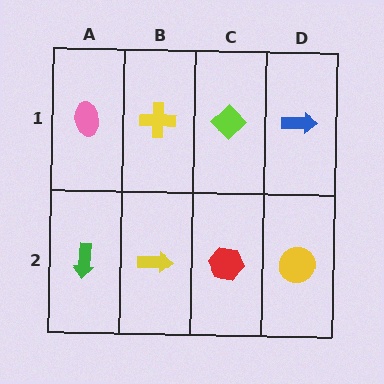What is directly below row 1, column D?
A yellow circle.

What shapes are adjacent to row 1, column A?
A green arrow (row 2, column A), a yellow cross (row 1, column B).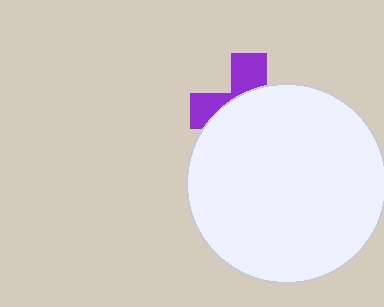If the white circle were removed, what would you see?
You would see the complete purple cross.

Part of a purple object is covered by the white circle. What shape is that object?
It is a cross.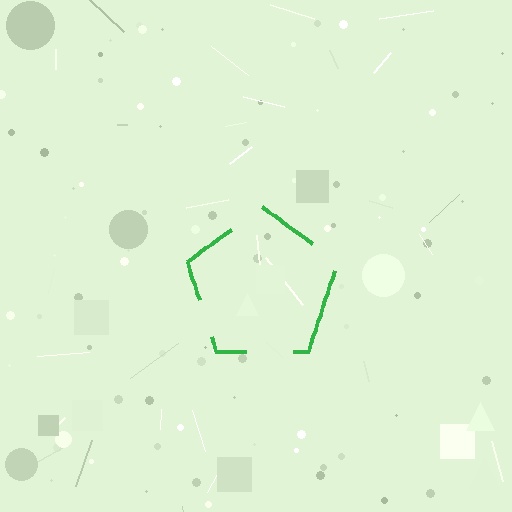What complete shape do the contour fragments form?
The contour fragments form a pentagon.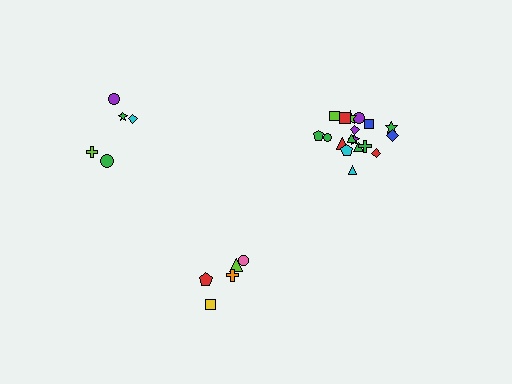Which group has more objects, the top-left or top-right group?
The top-right group.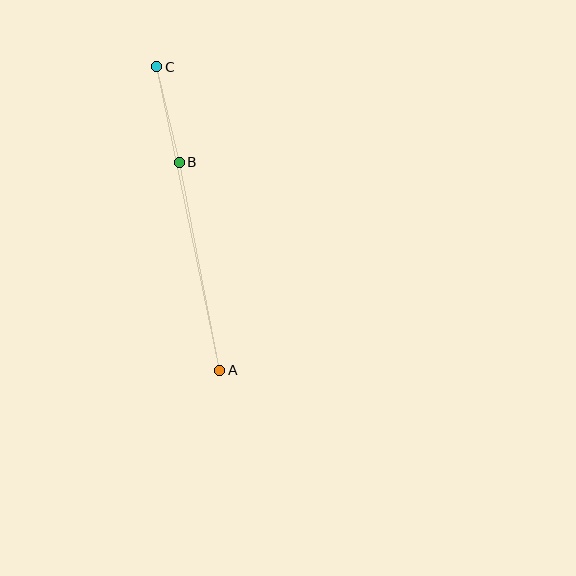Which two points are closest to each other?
Points B and C are closest to each other.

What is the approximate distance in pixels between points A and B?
The distance between A and B is approximately 212 pixels.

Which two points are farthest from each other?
Points A and C are farthest from each other.